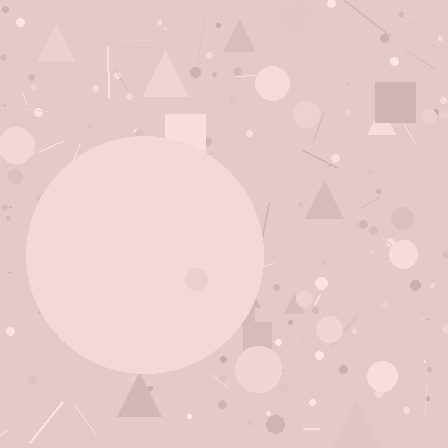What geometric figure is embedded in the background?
A circle is embedded in the background.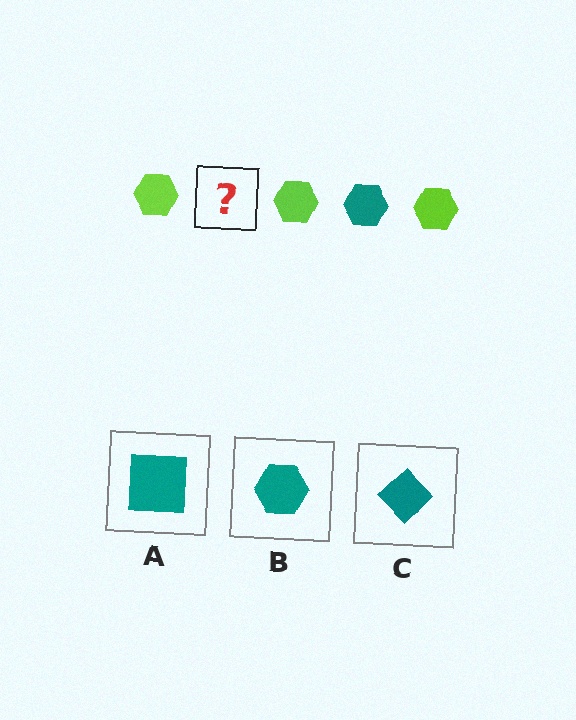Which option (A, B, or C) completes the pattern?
B.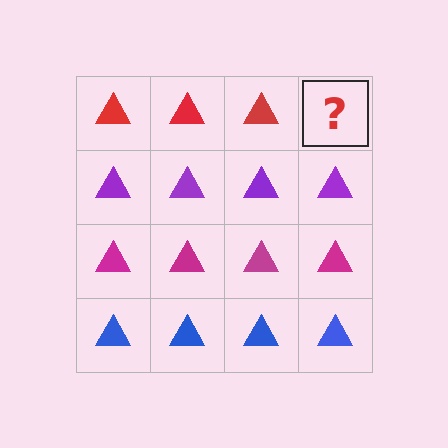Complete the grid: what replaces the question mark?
The question mark should be replaced with a red triangle.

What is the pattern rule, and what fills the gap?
The rule is that each row has a consistent color. The gap should be filled with a red triangle.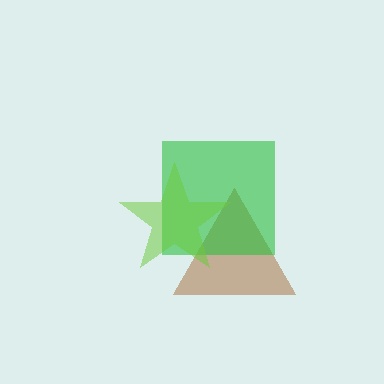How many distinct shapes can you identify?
There are 3 distinct shapes: a brown triangle, a green square, a lime star.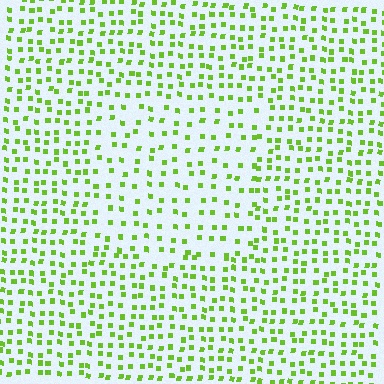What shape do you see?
I see a rectangle.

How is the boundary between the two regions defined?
The boundary is defined by a change in element density (approximately 1.6x ratio). All elements are the same color, size, and shape.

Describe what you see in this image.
The image contains small lime elements arranged at two different densities. A rectangle-shaped region is visible where the elements are less densely packed than the surrounding area.